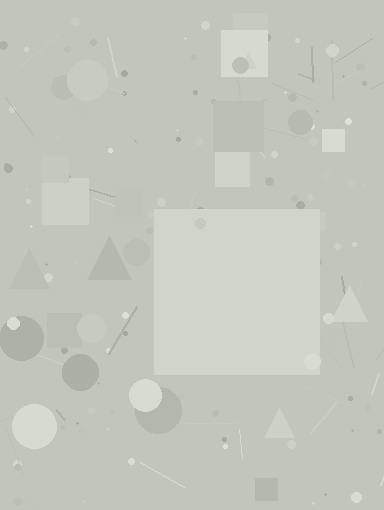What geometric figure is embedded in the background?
A square is embedded in the background.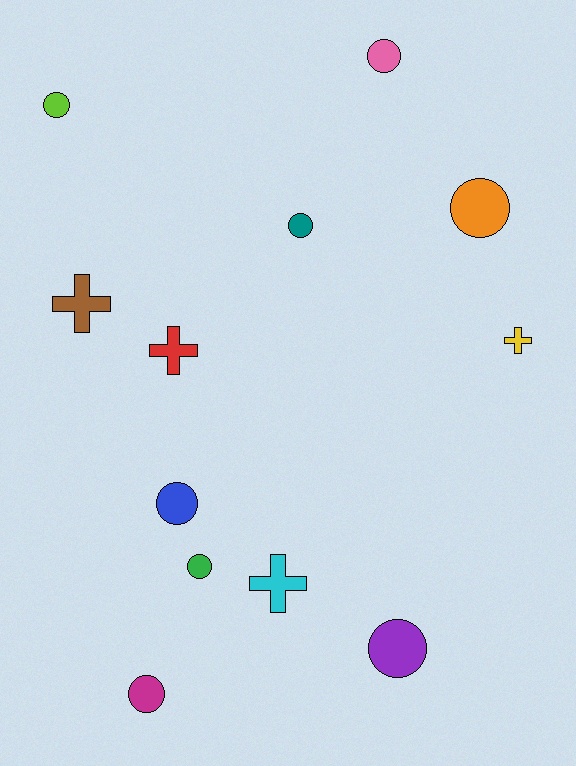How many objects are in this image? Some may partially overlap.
There are 12 objects.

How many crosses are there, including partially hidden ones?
There are 4 crosses.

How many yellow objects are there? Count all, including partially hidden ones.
There is 1 yellow object.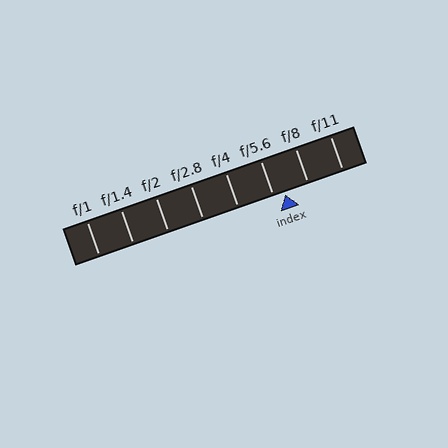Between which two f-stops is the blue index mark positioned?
The index mark is between f/5.6 and f/8.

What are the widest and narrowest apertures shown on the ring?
The widest aperture shown is f/1 and the narrowest is f/11.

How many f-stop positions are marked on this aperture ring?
There are 8 f-stop positions marked.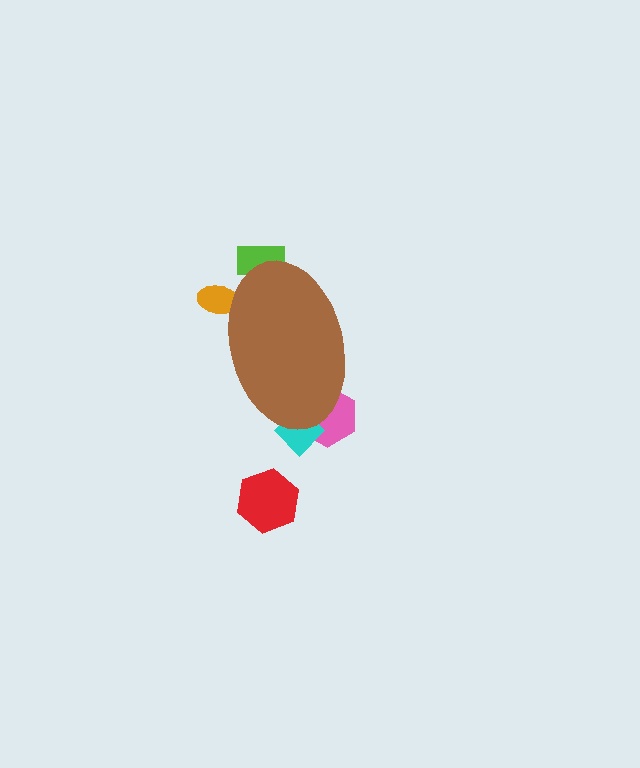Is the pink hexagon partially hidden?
Yes, the pink hexagon is partially hidden behind the brown ellipse.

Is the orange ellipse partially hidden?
Yes, the orange ellipse is partially hidden behind the brown ellipse.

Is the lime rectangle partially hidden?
Yes, the lime rectangle is partially hidden behind the brown ellipse.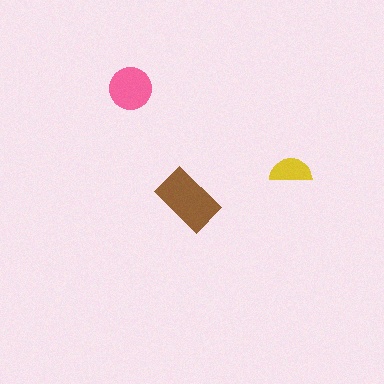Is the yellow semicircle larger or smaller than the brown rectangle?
Smaller.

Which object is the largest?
The brown rectangle.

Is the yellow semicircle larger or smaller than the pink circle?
Smaller.